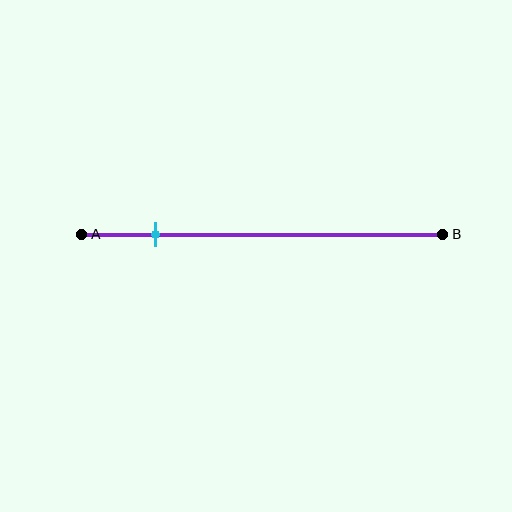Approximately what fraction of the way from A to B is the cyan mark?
The cyan mark is approximately 20% of the way from A to B.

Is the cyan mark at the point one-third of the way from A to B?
No, the mark is at about 20% from A, not at the 33% one-third point.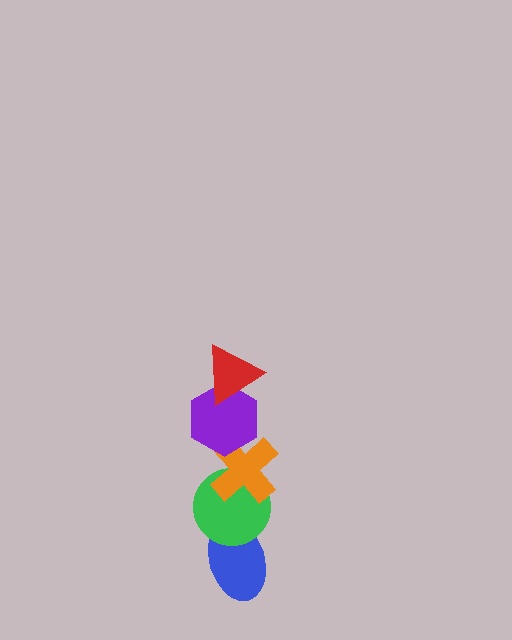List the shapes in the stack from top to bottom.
From top to bottom: the red triangle, the purple hexagon, the orange cross, the green circle, the blue ellipse.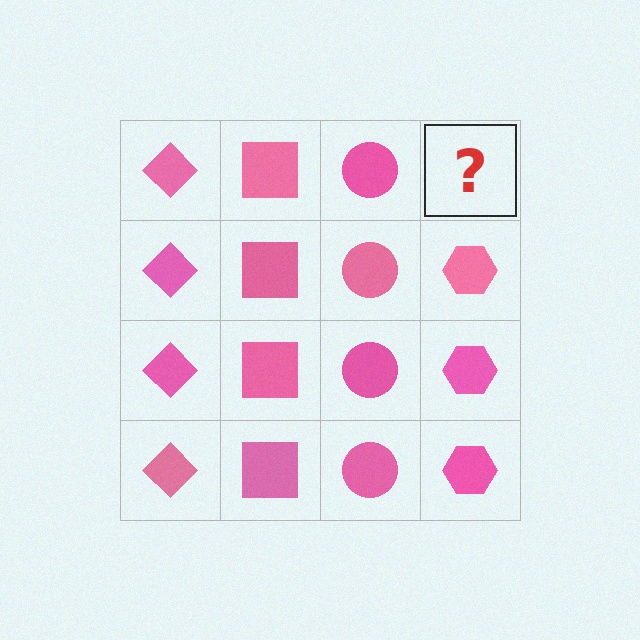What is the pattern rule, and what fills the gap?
The rule is that each column has a consistent shape. The gap should be filled with a pink hexagon.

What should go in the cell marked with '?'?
The missing cell should contain a pink hexagon.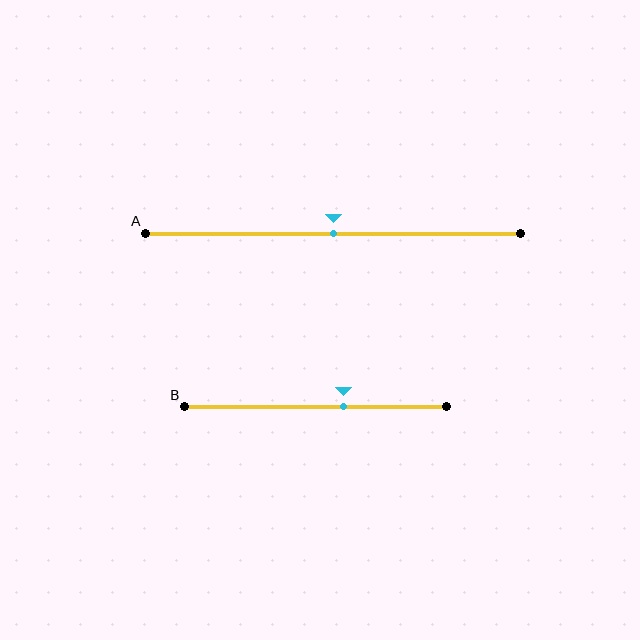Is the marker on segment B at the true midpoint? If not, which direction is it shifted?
No, the marker on segment B is shifted to the right by about 11% of the segment length.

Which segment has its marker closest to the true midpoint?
Segment A has its marker closest to the true midpoint.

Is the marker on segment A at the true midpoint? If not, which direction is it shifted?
Yes, the marker on segment A is at the true midpoint.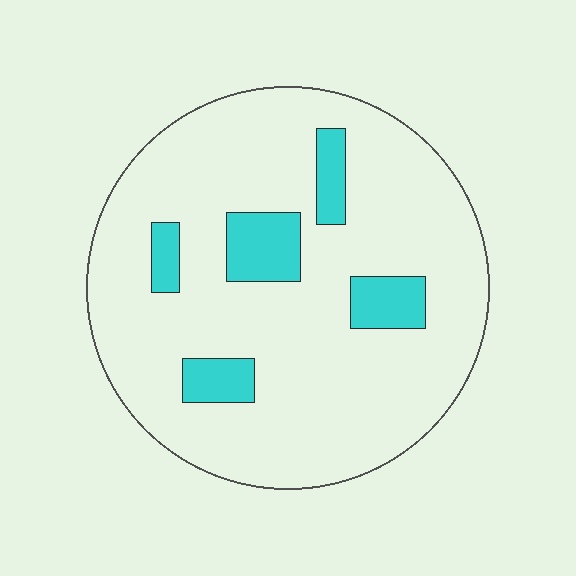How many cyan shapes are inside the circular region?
5.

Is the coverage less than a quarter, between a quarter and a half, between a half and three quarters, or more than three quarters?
Less than a quarter.